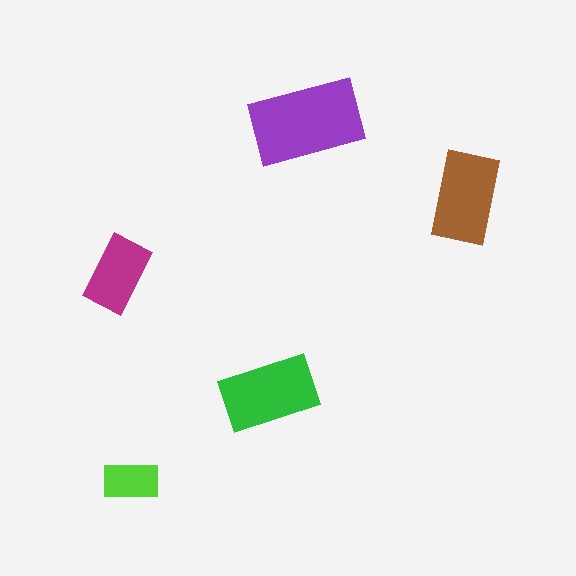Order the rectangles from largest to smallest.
the purple one, the green one, the brown one, the magenta one, the lime one.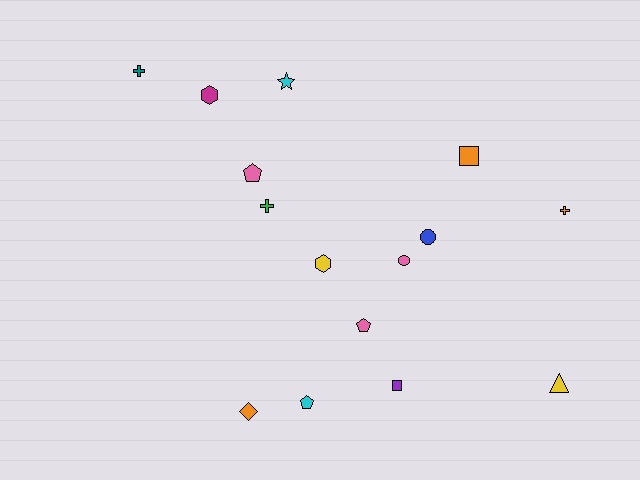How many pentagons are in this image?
There are 3 pentagons.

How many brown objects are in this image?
There are no brown objects.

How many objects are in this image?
There are 15 objects.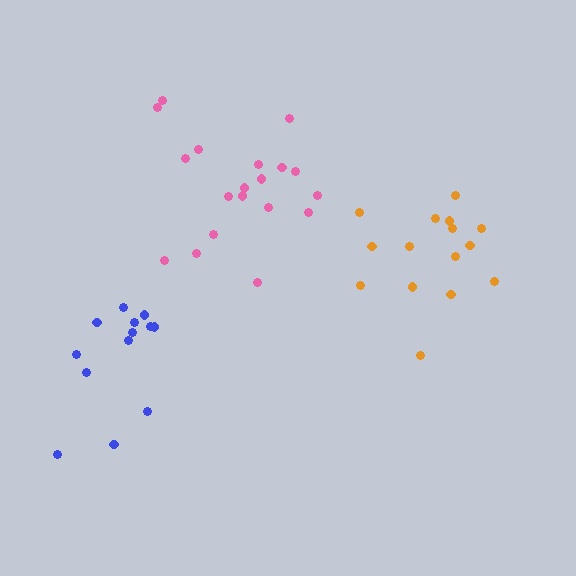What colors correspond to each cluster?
The clusters are colored: pink, orange, blue.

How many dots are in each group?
Group 1: 19 dots, Group 2: 15 dots, Group 3: 13 dots (47 total).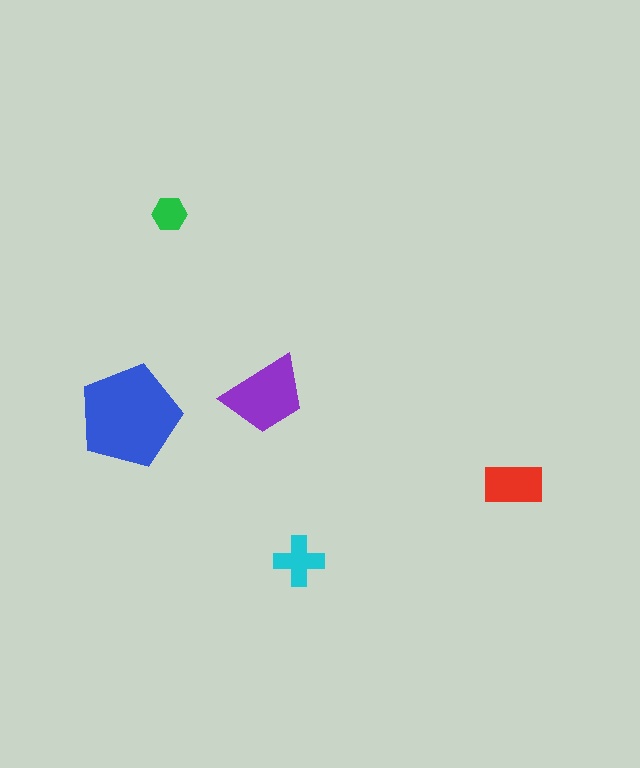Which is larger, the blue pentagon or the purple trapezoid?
The blue pentagon.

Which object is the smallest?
The green hexagon.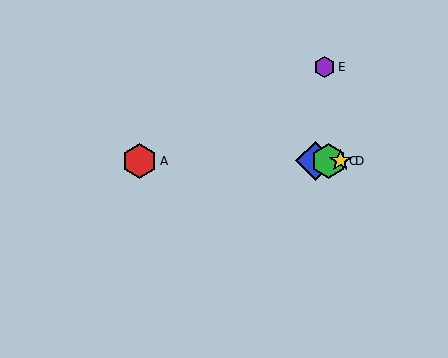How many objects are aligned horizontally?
4 objects (A, B, C, D) are aligned horizontally.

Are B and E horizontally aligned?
No, B is at y≈161 and E is at y≈67.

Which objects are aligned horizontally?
Objects A, B, C, D are aligned horizontally.